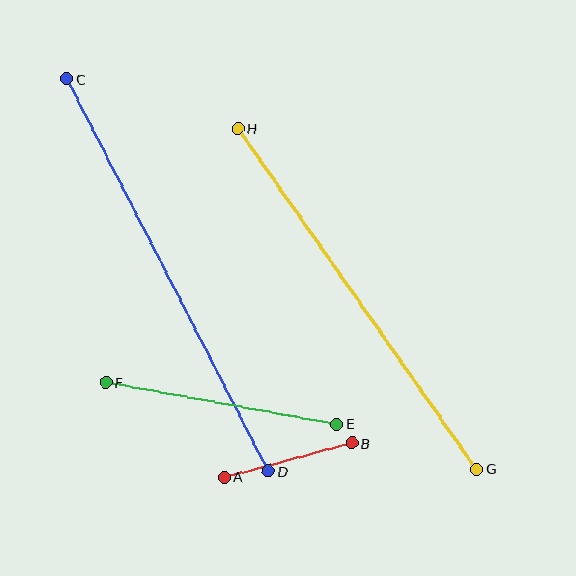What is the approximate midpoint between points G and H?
The midpoint is at approximately (357, 299) pixels.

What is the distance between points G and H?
The distance is approximately 416 pixels.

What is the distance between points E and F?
The distance is approximately 235 pixels.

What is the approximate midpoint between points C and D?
The midpoint is at approximately (168, 275) pixels.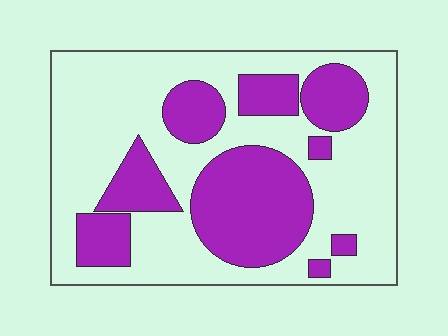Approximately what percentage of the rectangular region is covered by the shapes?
Approximately 35%.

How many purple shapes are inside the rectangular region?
9.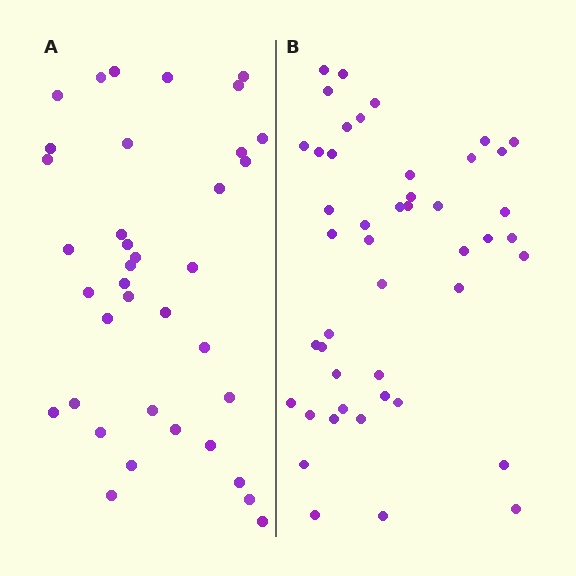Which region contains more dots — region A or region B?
Region B (the right region) has more dots.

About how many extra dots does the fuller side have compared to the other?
Region B has roughly 8 or so more dots than region A.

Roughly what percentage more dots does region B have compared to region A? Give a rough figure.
About 25% more.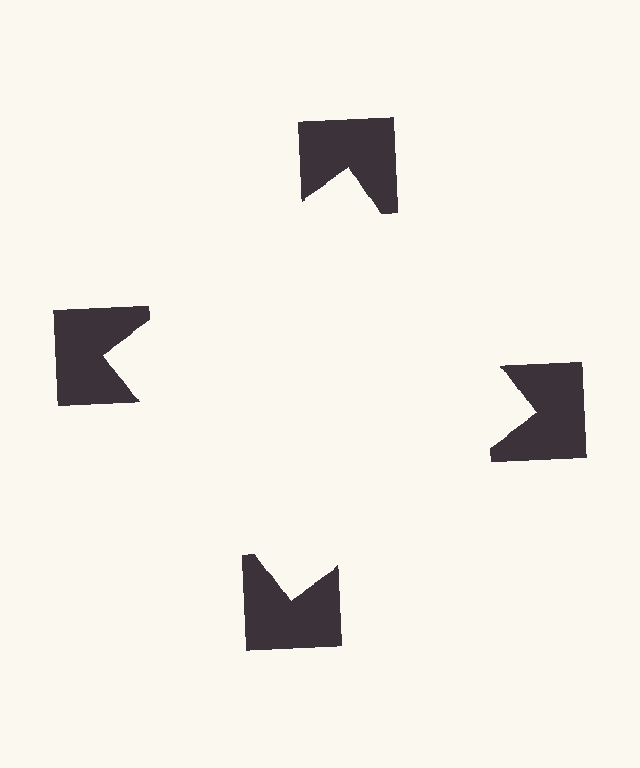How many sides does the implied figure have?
4 sides.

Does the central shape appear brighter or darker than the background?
It typically appears slightly brighter than the background, even though no actual brightness change is drawn.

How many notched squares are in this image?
There are 4 — one at each vertex of the illusory square.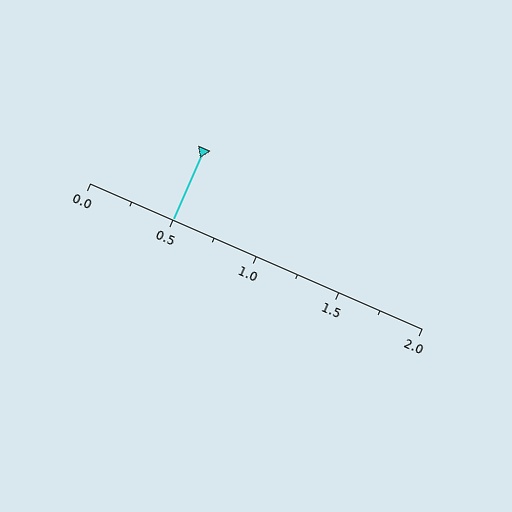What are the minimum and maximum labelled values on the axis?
The axis runs from 0.0 to 2.0.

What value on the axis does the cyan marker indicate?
The marker indicates approximately 0.5.